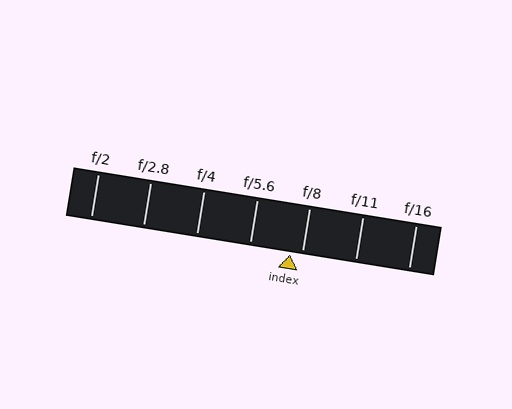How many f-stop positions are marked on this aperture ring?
There are 7 f-stop positions marked.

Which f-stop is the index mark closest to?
The index mark is closest to f/8.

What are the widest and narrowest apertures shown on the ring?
The widest aperture shown is f/2 and the narrowest is f/16.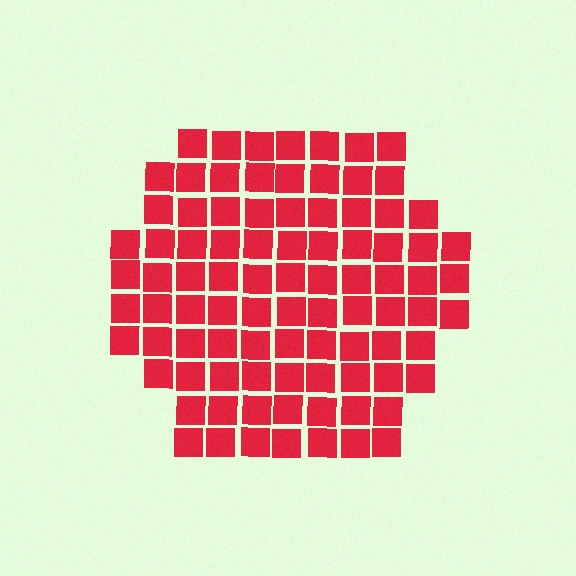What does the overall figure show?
The overall figure shows a hexagon.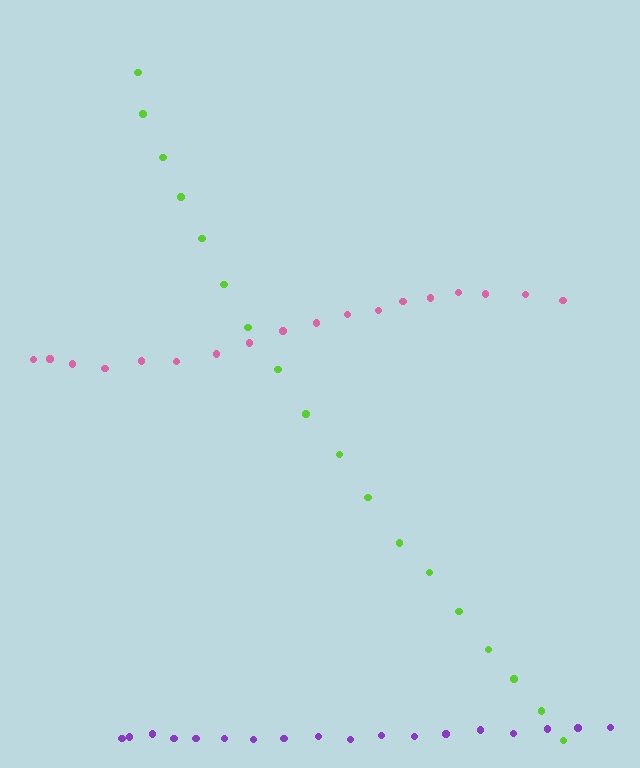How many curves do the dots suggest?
There are 3 distinct paths.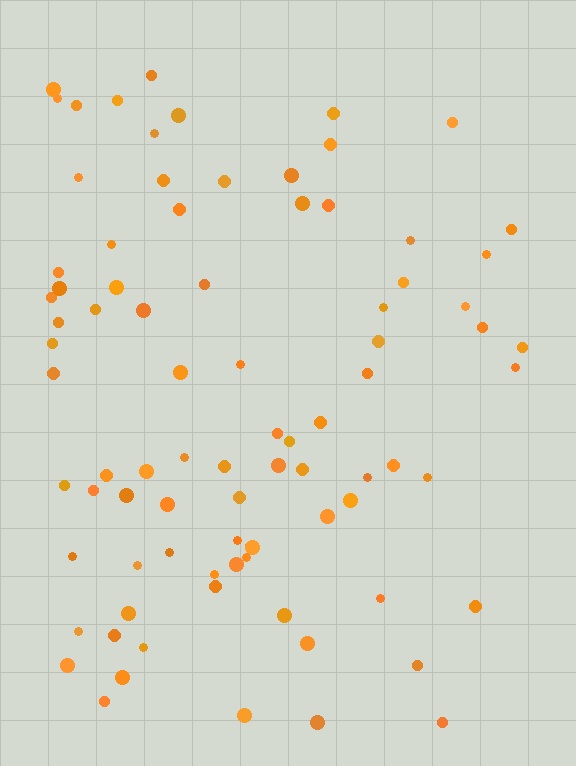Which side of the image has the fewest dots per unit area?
The right.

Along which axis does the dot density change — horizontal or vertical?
Horizontal.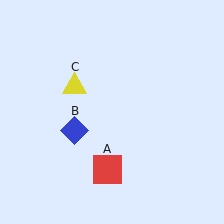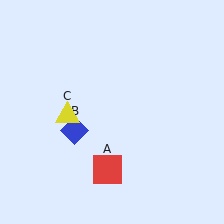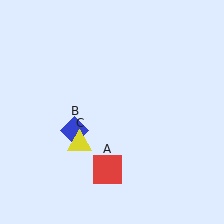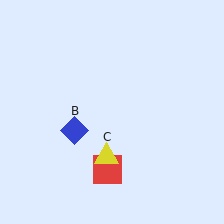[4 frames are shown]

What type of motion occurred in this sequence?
The yellow triangle (object C) rotated counterclockwise around the center of the scene.